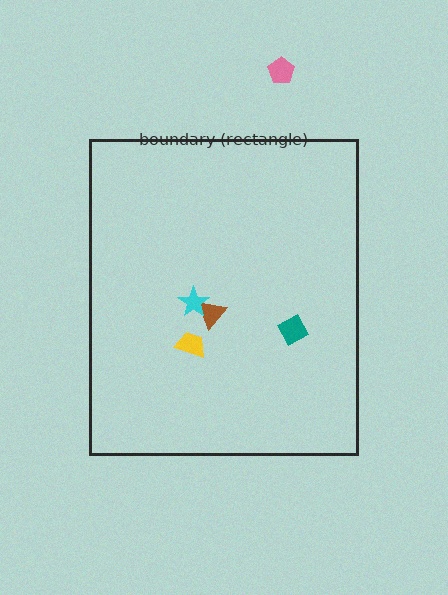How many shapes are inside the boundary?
4 inside, 1 outside.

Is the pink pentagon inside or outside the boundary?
Outside.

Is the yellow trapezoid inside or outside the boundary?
Inside.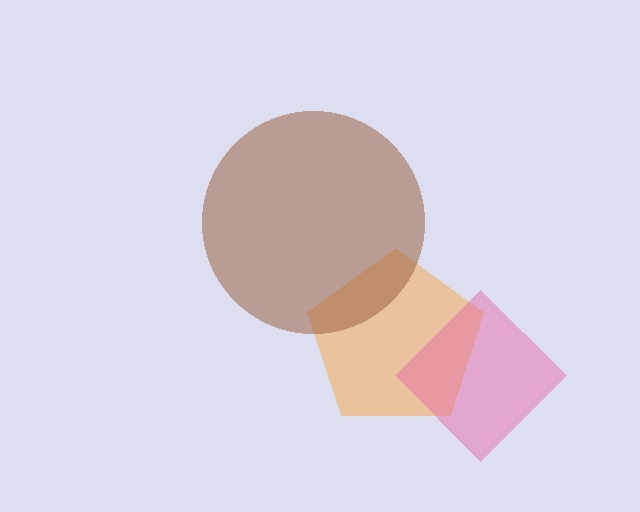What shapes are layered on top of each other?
The layered shapes are: an orange pentagon, a pink diamond, a brown circle.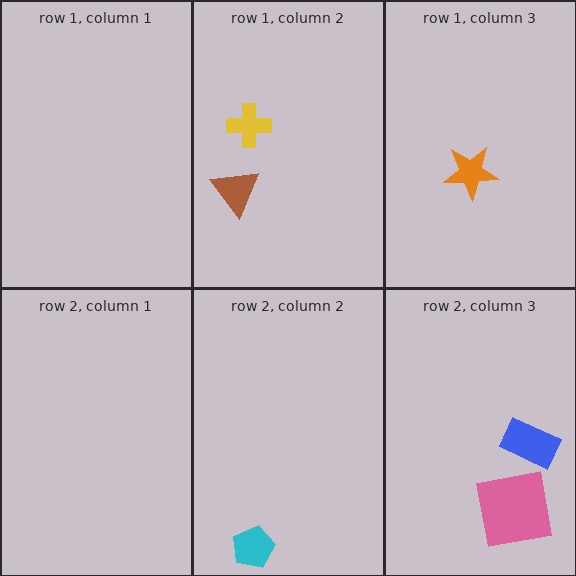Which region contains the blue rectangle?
The row 2, column 3 region.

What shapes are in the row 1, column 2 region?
The brown triangle, the yellow cross.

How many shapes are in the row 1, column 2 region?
2.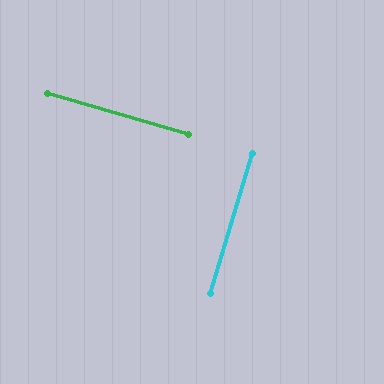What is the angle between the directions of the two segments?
Approximately 90 degrees.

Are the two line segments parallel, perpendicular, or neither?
Perpendicular — they meet at approximately 90°.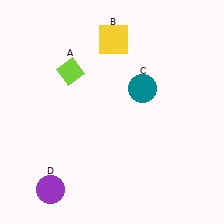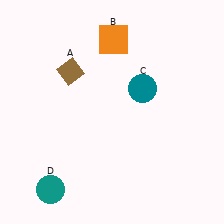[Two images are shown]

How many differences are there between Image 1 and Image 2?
There are 3 differences between the two images.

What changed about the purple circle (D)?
In Image 1, D is purple. In Image 2, it changed to teal.